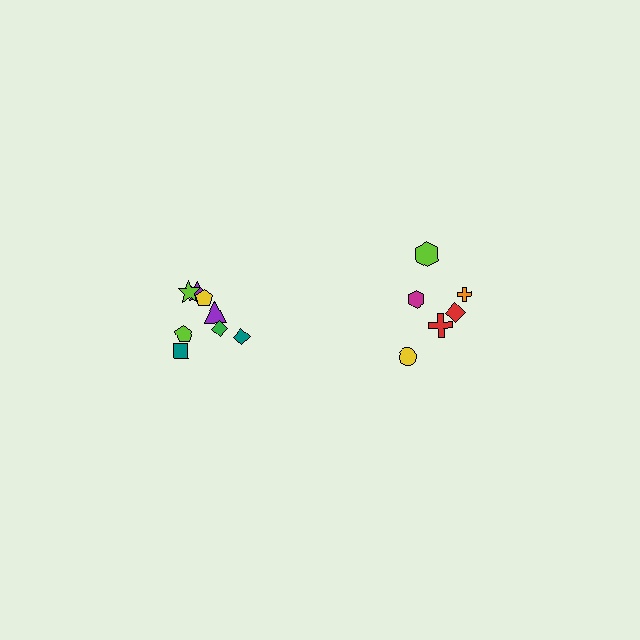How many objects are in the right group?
There are 6 objects.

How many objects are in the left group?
There are 8 objects.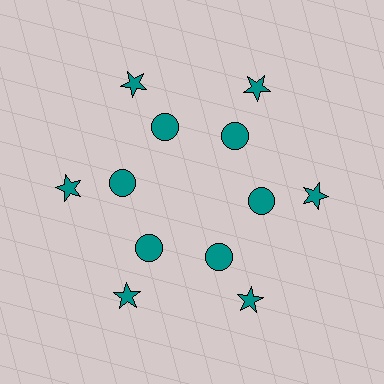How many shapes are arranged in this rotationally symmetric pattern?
There are 12 shapes, arranged in 6 groups of 2.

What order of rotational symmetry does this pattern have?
This pattern has 6-fold rotational symmetry.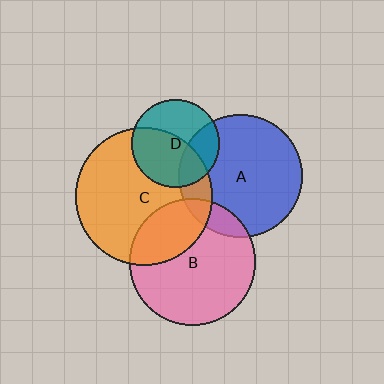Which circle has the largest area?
Circle C (orange).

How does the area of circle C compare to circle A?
Approximately 1.2 times.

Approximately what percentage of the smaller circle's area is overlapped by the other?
Approximately 55%.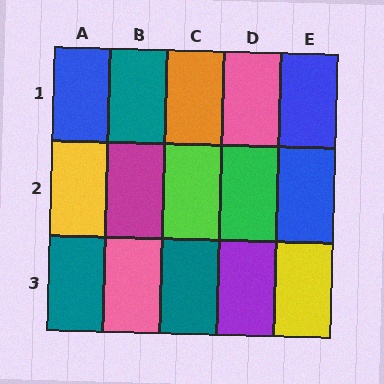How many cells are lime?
1 cell is lime.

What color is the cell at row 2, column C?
Lime.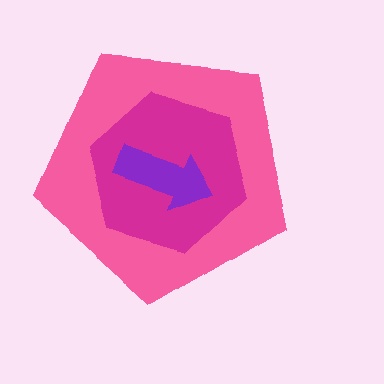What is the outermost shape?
The pink pentagon.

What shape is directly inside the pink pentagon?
The magenta hexagon.